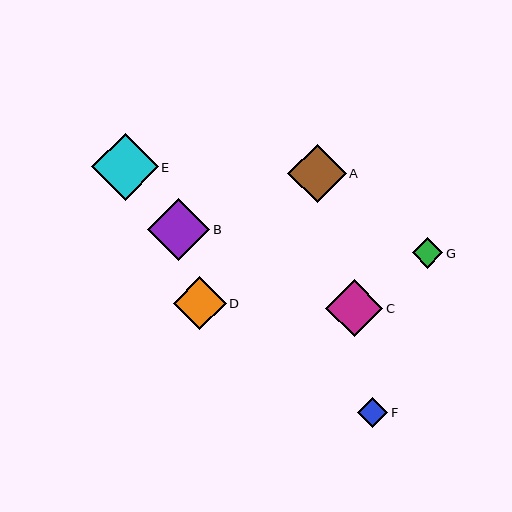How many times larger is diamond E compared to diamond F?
Diamond E is approximately 2.2 times the size of diamond F.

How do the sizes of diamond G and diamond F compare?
Diamond G and diamond F are approximately the same size.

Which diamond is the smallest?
Diamond F is the smallest with a size of approximately 30 pixels.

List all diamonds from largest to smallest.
From largest to smallest: E, B, A, C, D, G, F.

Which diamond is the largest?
Diamond E is the largest with a size of approximately 67 pixels.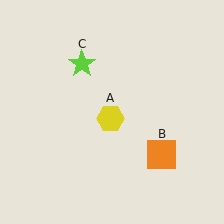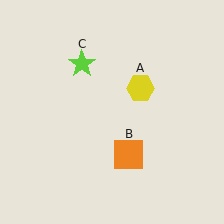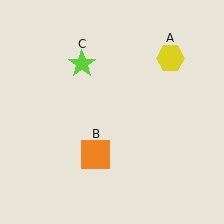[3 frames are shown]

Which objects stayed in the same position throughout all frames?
Lime star (object C) remained stationary.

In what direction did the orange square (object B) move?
The orange square (object B) moved left.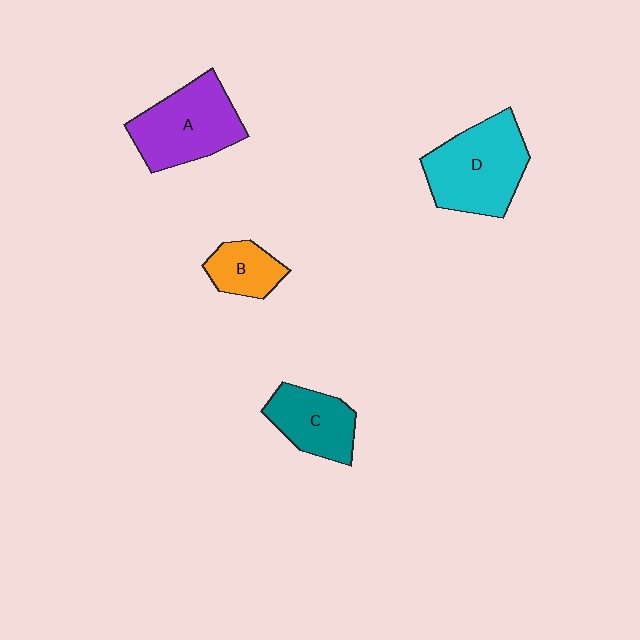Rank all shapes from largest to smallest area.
From largest to smallest: D (cyan), A (purple), C (teal), B (orange).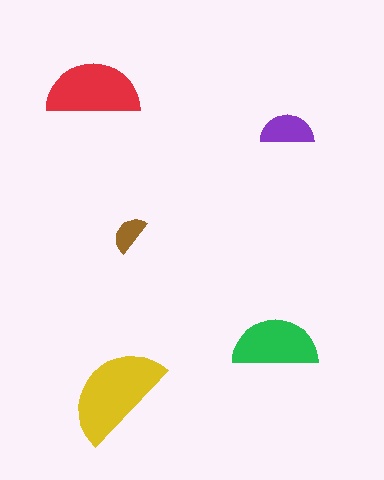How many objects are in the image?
There are 5 objects in the image.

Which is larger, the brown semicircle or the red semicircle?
The red one.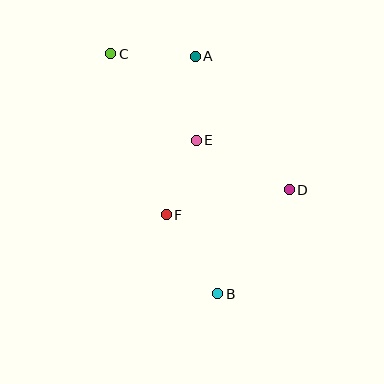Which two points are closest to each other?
Points E and F are closest to each other.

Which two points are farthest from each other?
Points B and C are farthest from each other.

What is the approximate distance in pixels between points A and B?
The distance between A and B is approximately 239 pixels.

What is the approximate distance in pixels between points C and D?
The distance between C and D is approximately 224 pixels.